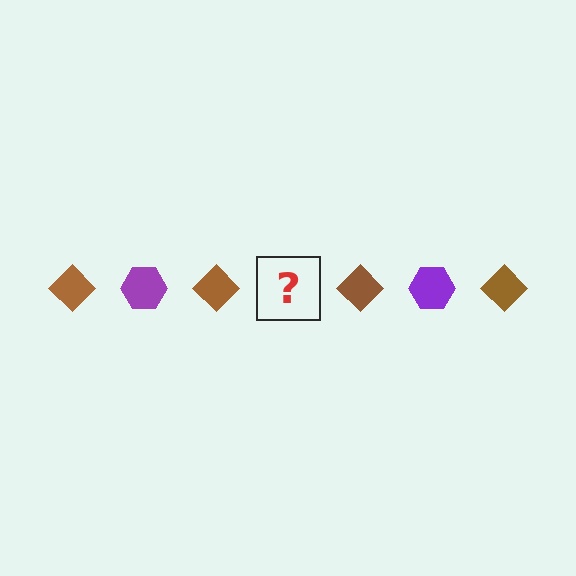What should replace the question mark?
The question mark should be replaced with a purple hexagon.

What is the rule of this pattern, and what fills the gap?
The rule is that the pattern alternates between brown diamond and purple hexagon. The gap should be filled with a purple hexagon.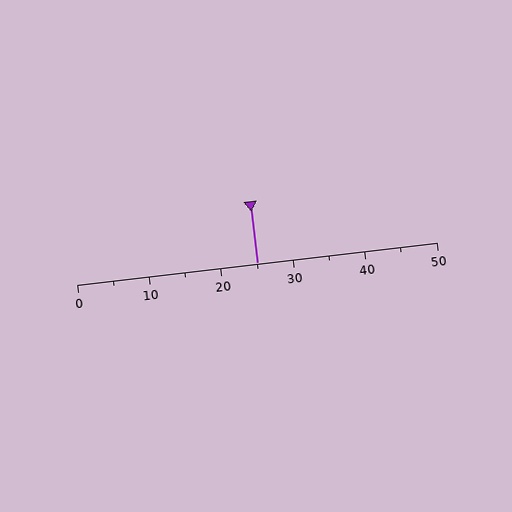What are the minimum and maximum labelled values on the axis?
The axis runs from 0 to 50.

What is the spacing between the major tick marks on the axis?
The major ticks are spaced 10 apart.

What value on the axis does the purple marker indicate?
The marker indicates approximately 25.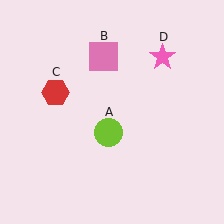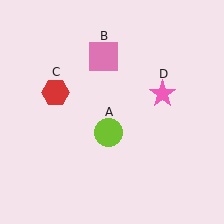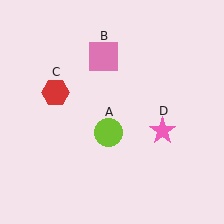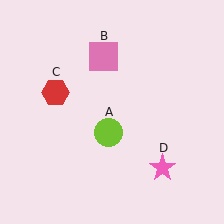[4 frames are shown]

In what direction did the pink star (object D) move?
The pink star (object D) moved down.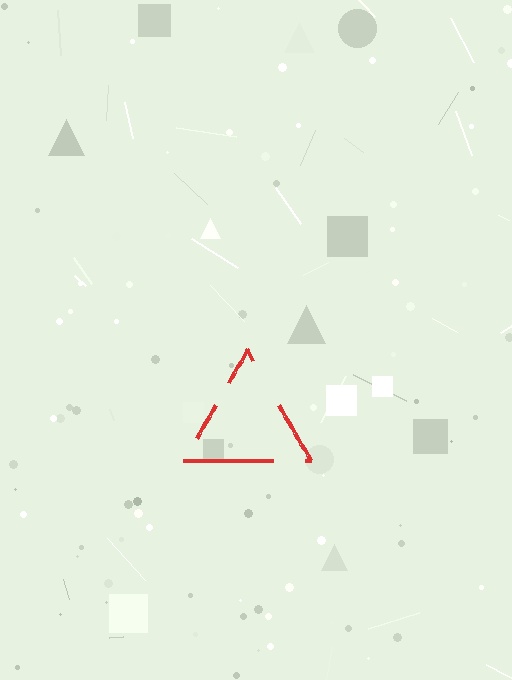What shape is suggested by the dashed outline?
The dashed outline suggests a triangle.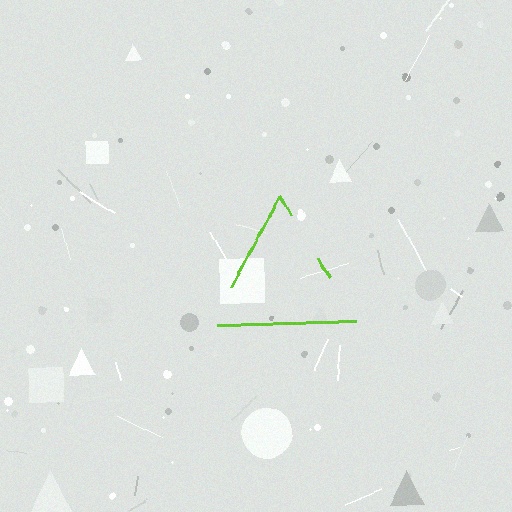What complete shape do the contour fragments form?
The contour fragments form a triangle.